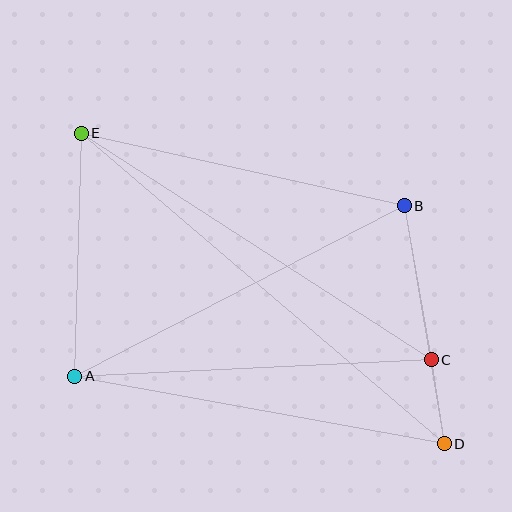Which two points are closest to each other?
Points C and D are closest to each other.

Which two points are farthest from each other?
Points D and E are farthest from each other.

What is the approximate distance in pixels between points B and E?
The distance between B and E is approximately 331 pixels.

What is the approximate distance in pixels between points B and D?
The distance between B and D is approximately 242 pixels.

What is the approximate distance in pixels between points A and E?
The distance between A and E is approximately 243 pixels.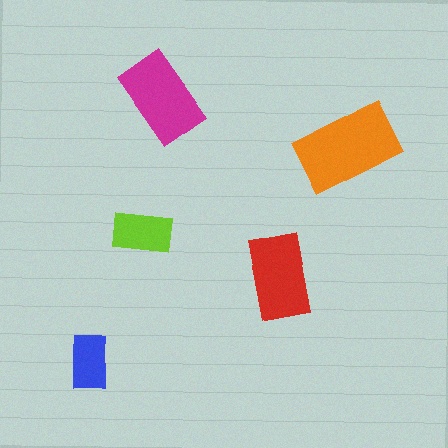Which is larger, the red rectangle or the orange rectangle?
The orange one.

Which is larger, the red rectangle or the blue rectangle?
The red one.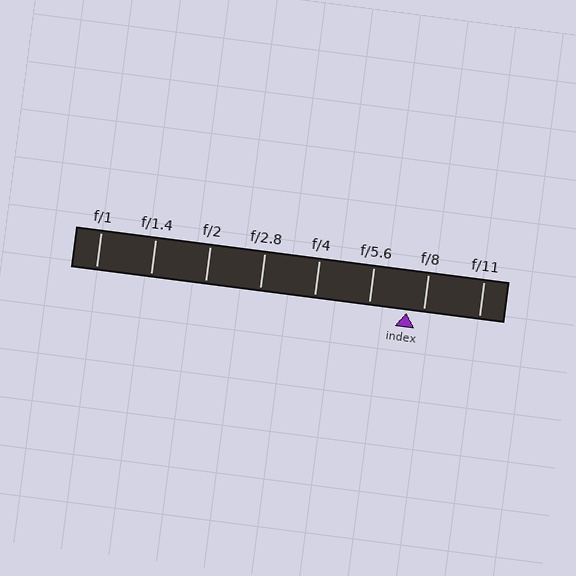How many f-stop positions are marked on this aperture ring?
There are 8 f-stop positions marked.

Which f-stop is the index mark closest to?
The index mark is closest to f/8.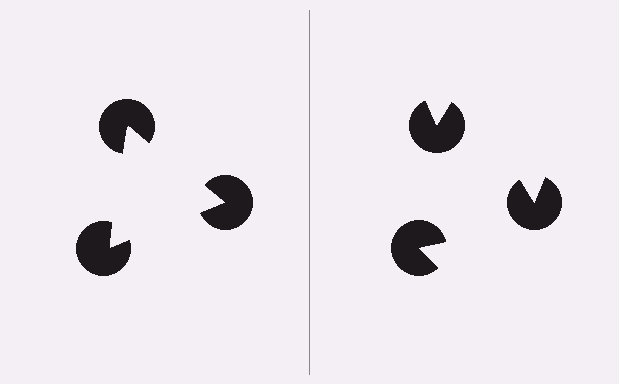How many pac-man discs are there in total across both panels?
6 — 3 on each side.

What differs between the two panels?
The pac-man discs are positioned identically on both sides; only the wedge orientations differ. On the left they align to a triangle; on the right they are misaligned.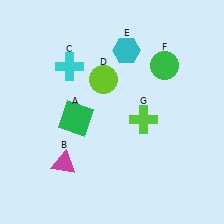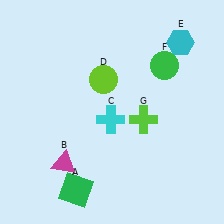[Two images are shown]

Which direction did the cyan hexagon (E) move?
The cyan hexagon (E) moved right.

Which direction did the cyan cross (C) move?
The cyan cross (C) moved down.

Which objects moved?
The objects that moved are: the green square (A), the cyan cross (C), the cyan hexagon (E).